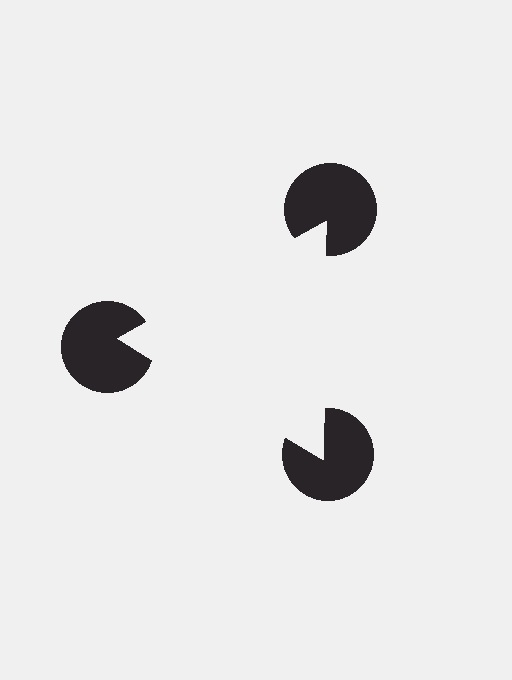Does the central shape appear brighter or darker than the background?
It typically appears slightly brighter than the background, even though no actual brightness change is drawn.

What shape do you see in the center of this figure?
An illusory triangle — its edges are inferred from the aligned wedge cuts in the pac-man discs, not physically drawn.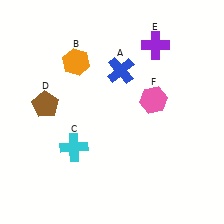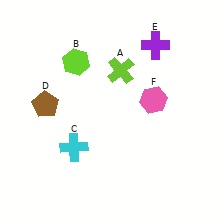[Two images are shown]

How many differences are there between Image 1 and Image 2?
There are 2 differences between the two images.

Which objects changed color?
A changed from blue to lime. B changed from orange to lime.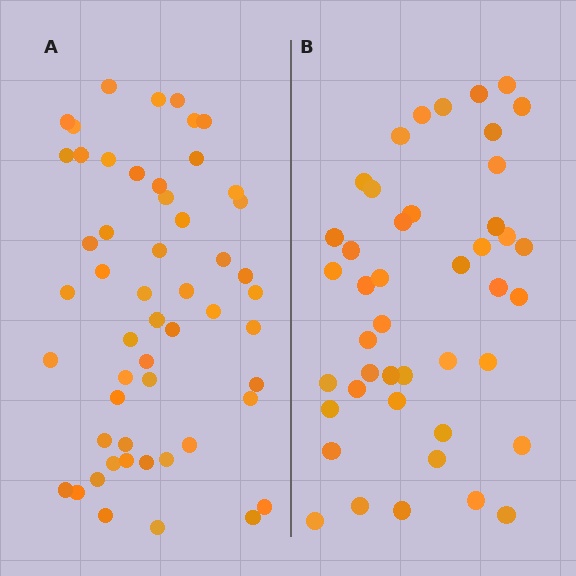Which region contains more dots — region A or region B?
Region A (the left region) has more dots.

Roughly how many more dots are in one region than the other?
Region A has roughly 8 or so more dots than region B.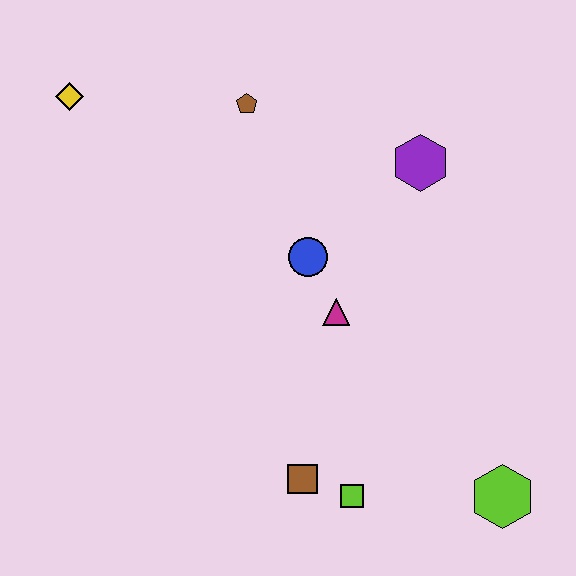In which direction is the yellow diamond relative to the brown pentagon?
The yellow diamond is to the left of the brown pentagon.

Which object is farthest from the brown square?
The yellow diamond is farthest from the brown square.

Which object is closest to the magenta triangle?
The blue circle is closest to the magenta triangle.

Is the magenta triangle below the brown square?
No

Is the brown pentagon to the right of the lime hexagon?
No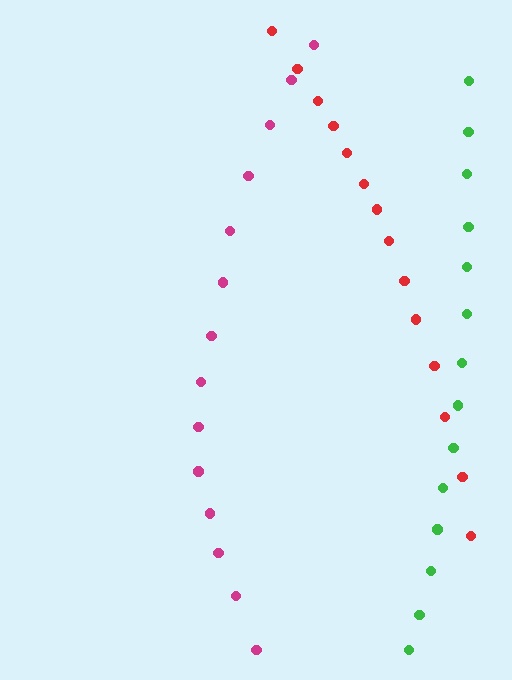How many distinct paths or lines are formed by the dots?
There are 3 distinct paths.